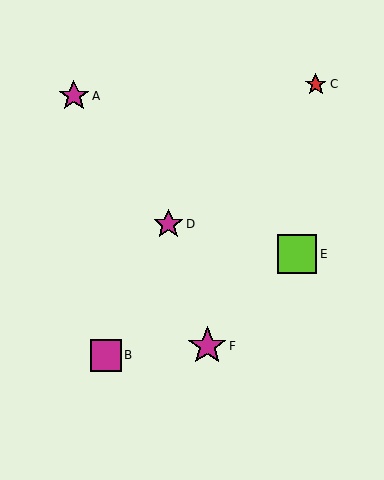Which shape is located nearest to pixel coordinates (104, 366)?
The magenta square (labeled B) at (106, 355) is nearest to that location.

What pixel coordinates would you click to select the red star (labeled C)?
Click at (316, 84) to select the red star C.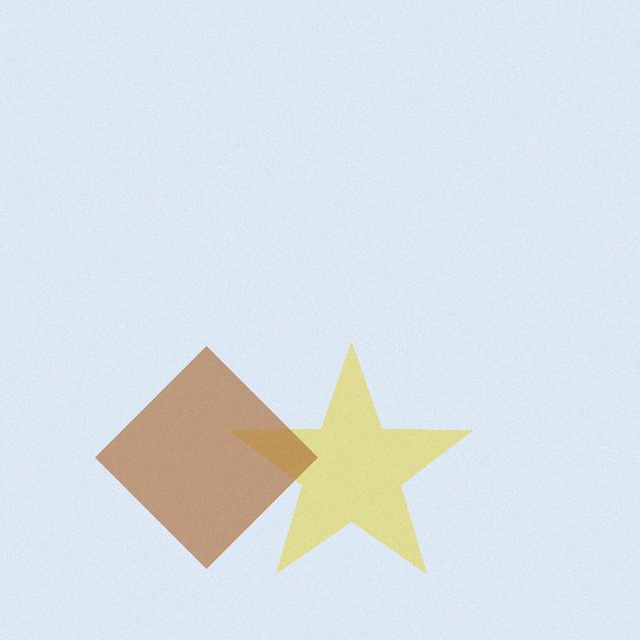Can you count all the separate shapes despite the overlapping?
Yes, there are 2 separate shapes.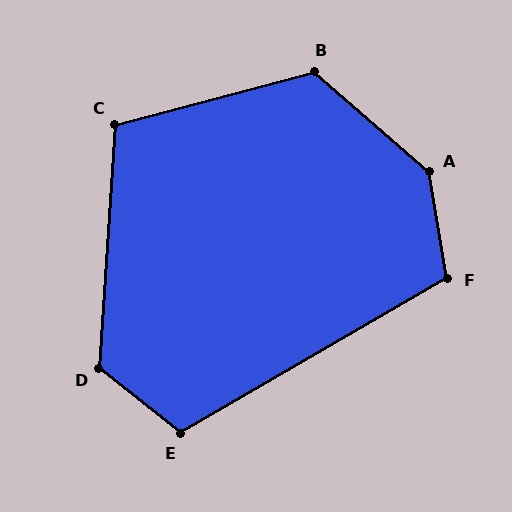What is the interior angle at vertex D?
Approximately 125 degrees (obtuse).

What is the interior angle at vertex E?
Approximately 111 degrees (obtuse).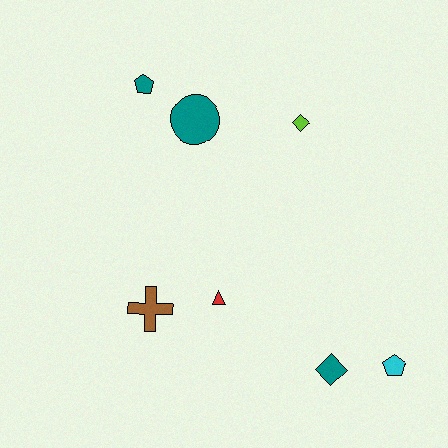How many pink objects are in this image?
There are no pink objects.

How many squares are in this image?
There are no squares.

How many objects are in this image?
There are 7 objects.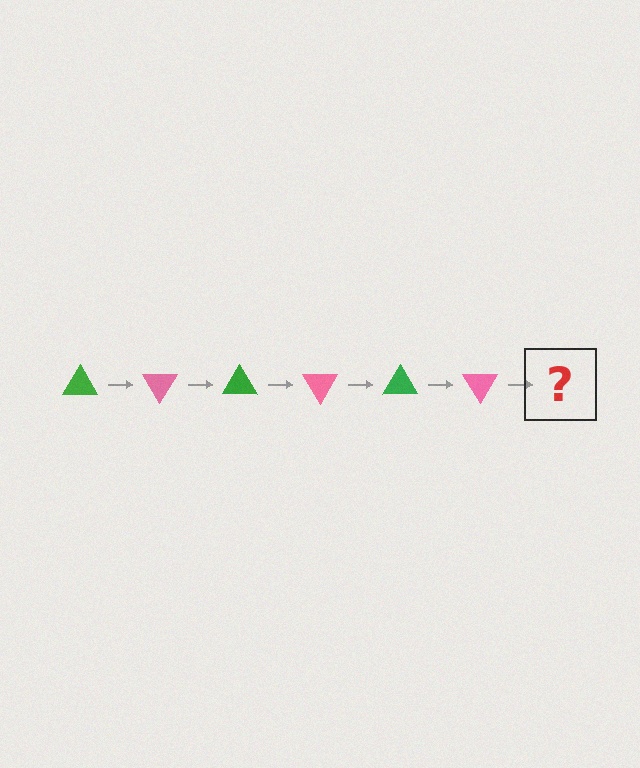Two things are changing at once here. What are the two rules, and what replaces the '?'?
The two rules are that it rotates 60 degrees each step and the color cycles through green and pink. The '?' should be a green triangle, rotated 360 degrees from the start.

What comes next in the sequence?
The next element should be a green triangle, rotated 360 degrees from the start.